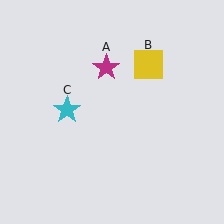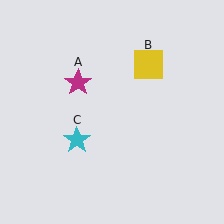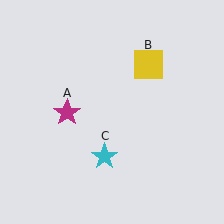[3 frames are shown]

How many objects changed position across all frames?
2 objects changed position: magenta star (object A), cyan star (object C).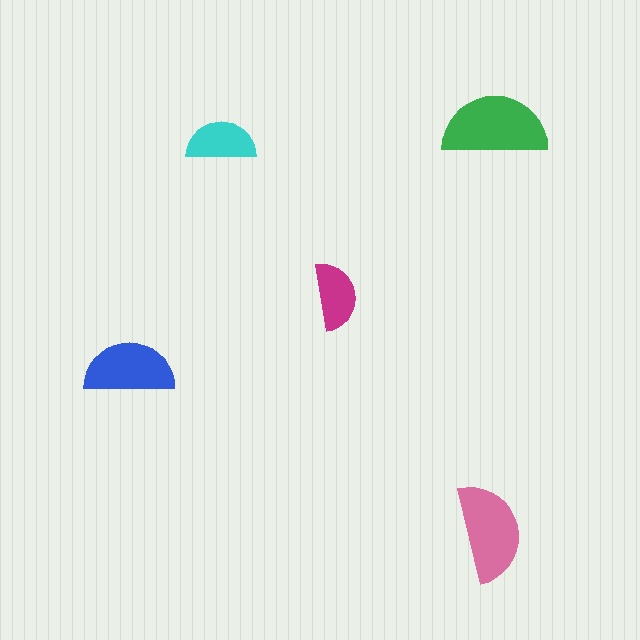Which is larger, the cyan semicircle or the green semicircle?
The green one.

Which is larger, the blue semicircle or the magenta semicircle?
The blue one.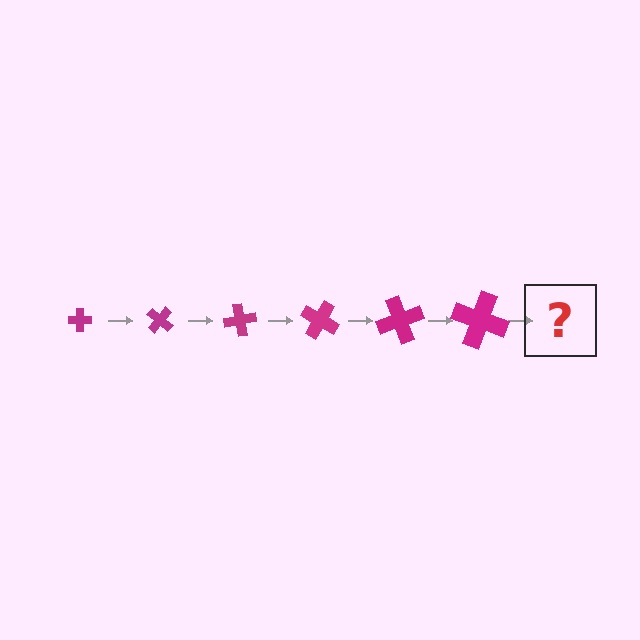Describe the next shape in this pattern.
It should be a cross, larger than the previous one and rotated 240 degrees from the start.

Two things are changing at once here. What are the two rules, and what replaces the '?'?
The two rules are that the cross grows larger each step and it rotates 40 degrees each step. The '?' should be a cross, larger than the previous one and rotated 240 degrees from the start.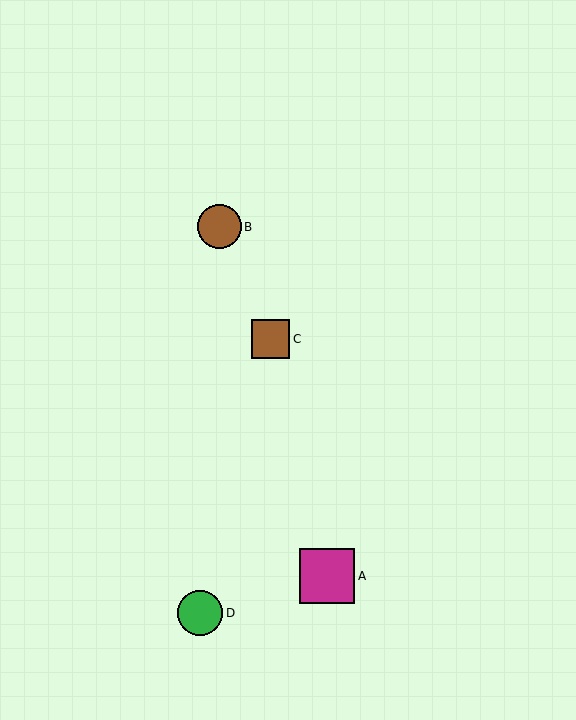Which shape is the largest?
The magenta square (labeled A) is the largest.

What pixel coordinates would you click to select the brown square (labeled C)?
Click at (270, 339) to select the brown square C.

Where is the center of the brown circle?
The center of the brown circle is at (219, 227).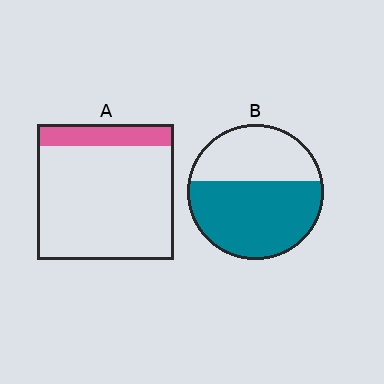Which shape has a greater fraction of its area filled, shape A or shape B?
Shape B.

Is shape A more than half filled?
No.